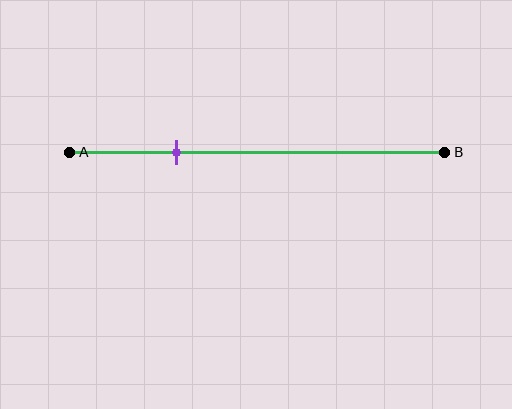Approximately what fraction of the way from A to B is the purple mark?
The purple mark is approximately 30% of the way from A to B.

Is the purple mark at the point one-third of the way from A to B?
No, the mark is at about 30% from A, not at the 33% one-third point.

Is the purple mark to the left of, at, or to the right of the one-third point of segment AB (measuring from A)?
The purple mark is to the left of the one-third point of segment AB.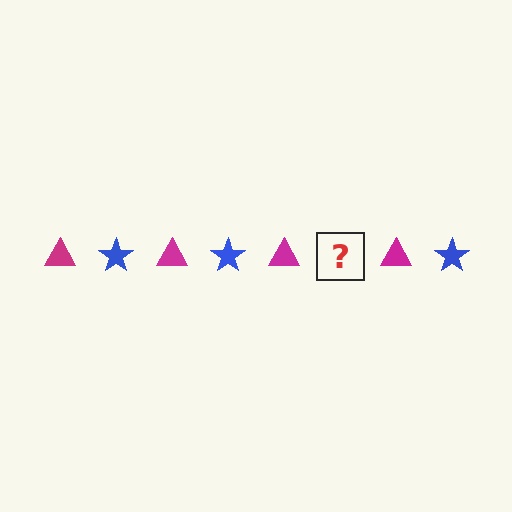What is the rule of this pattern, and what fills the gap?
The rule is that the pattern alternates between magenta triangle and blue star. The gap should be filled with a blue star.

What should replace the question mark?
The question mark should be replaced with a blue star.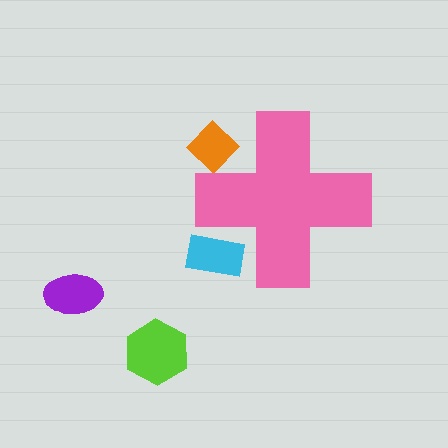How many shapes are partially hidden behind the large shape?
2 shapes are partially hidden.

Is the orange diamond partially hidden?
Yes, the orange diamond is partially hidden behind the pink cross.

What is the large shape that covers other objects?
A pink cross.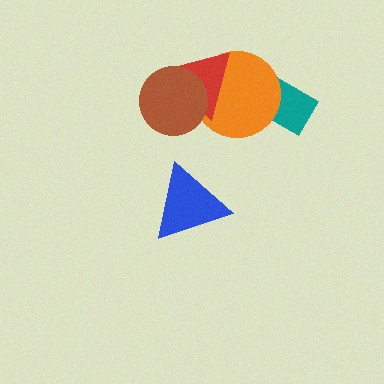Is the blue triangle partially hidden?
No, no other shape covers it.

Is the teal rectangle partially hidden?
Yes, it is partially covered by another shape.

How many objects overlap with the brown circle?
2 objects overlap with the brown circle.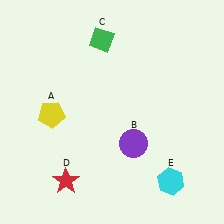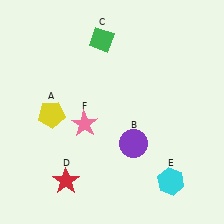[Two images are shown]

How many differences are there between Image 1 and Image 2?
There is 1 difference between the two images.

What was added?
A pink star (F) was added in Image 2.